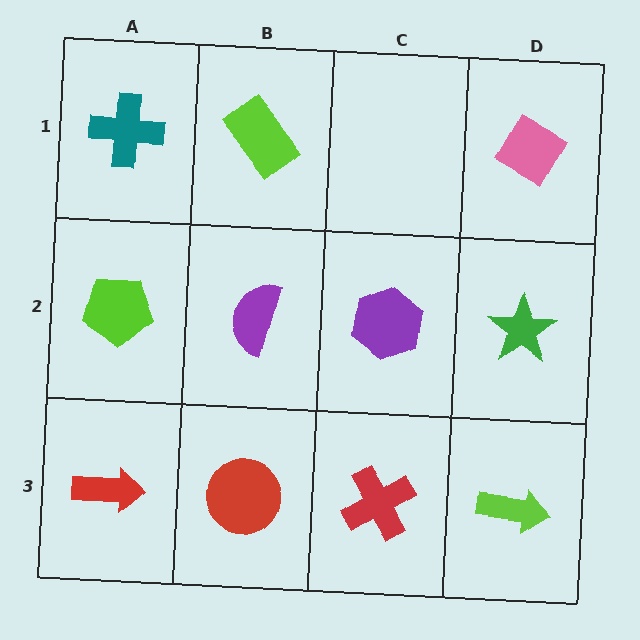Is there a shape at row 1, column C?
No, that cell is empty.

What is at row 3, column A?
A red arrow.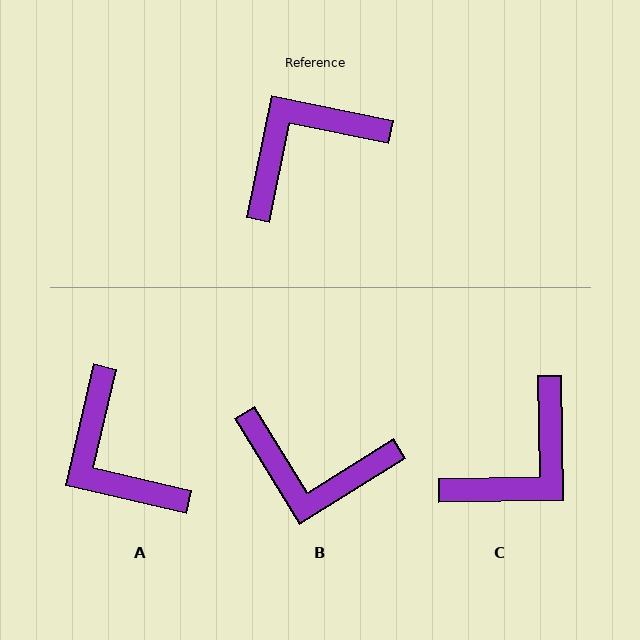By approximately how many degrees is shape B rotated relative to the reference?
Approximately 134 degrees counter-clockwise.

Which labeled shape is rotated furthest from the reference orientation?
C, about 167 degrees away.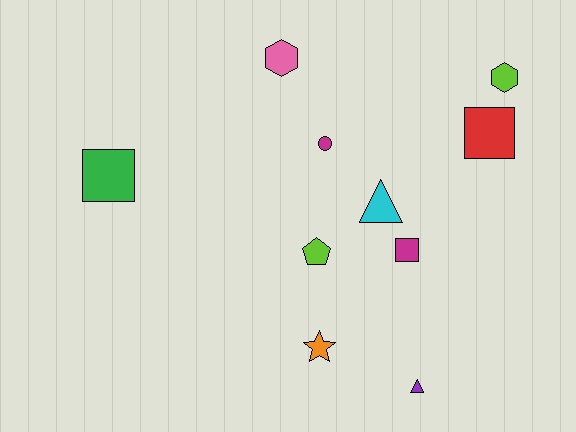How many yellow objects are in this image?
There are no yellow objects.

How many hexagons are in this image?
There are 2 hexagons.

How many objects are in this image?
There are 10 objects.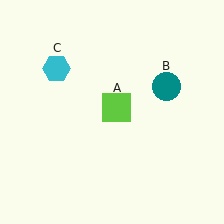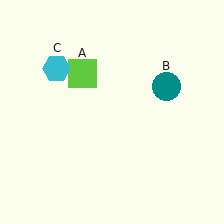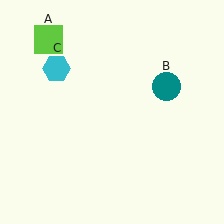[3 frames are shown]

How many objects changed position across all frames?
1 object changed position: lime square (object A).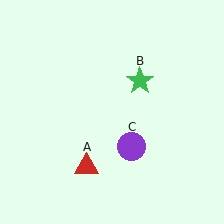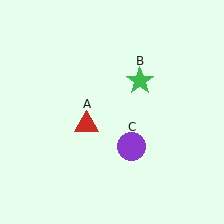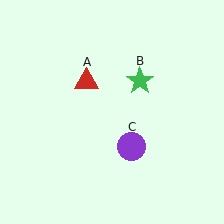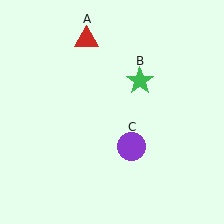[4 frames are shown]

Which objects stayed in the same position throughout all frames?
Green star (object B) and purple circle (object C) remained stationary.